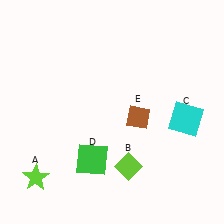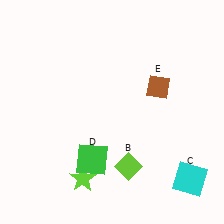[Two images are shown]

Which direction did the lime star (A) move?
The lime star (A) moved right.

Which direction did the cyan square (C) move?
The cyan square (C) moved down.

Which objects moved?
The objects that moved are: the lime star (A), the cyan square (C), the brown diamond (E).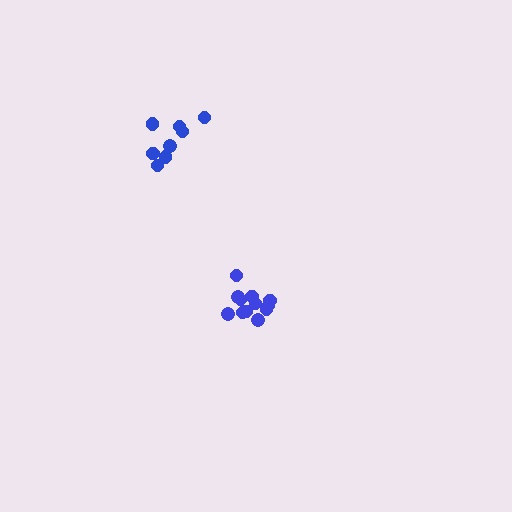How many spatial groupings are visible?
There are 2 spatial groupings.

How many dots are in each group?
Group 1: 12 dots, Group 2: 8 dots (20 total).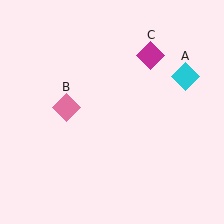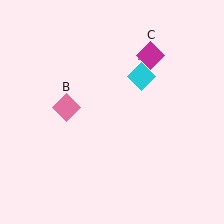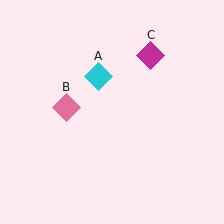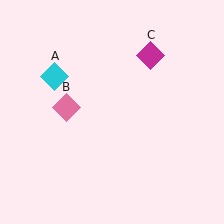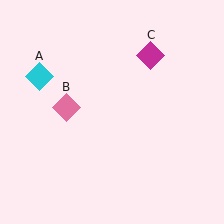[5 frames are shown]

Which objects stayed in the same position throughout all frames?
Pink diamond (object B) and magenta diamond (object C) remained stationary.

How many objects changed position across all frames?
1 object changed position: cyan diamond (object A).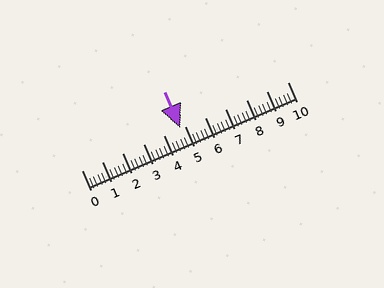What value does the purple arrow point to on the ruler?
The purple arrow points to approximately 4.8.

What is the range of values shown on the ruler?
The ruler shows values from 0 to 10.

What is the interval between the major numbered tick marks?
The major tick marks are spaced 1 units apart.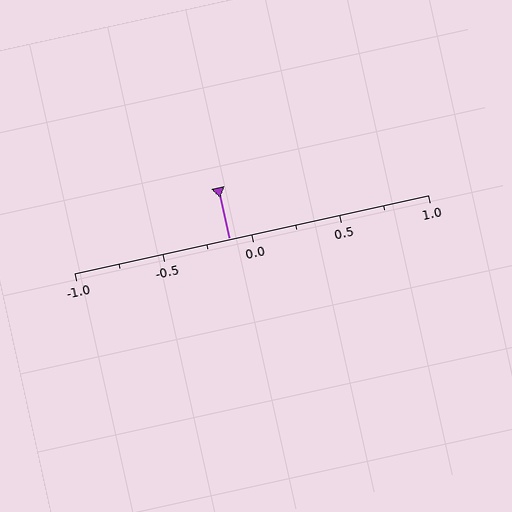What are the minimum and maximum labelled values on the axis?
The axis runs from -1.0 to 1.0.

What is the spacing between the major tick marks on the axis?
The major ticks are spaced 0.5 apart.